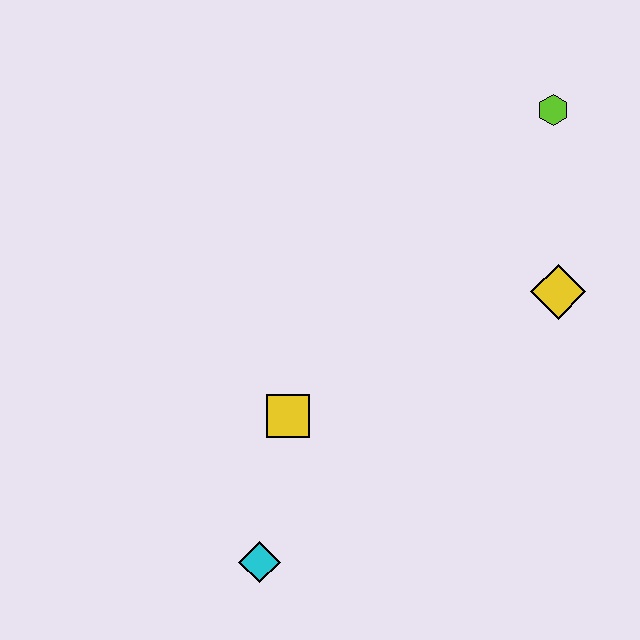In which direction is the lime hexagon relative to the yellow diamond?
The lime hexagon is above the yellow diamond.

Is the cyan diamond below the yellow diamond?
Yes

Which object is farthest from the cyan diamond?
The lime hexagon is farthest from the cyan diamond.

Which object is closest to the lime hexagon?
The yellow diamond is closest to the lime hexagon.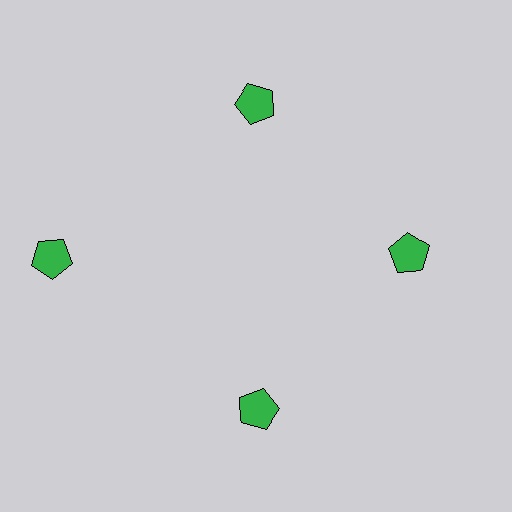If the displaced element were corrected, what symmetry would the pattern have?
It would have 4-fold rotational symmetry — the pattern would map onto itself every 90 degrees.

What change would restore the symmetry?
The symmetry would be restored by moving it inward, back onto the ring so that all 4 pentagons sit at equal angles and equal distance from the center.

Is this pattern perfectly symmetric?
No. The 4 green pentagons are arranged in a ring, but one element near the 9 o'clock position is pushed outward from the center, breaking the 4-fold rotational symmetry.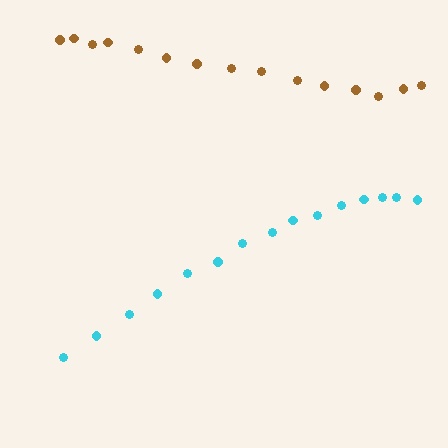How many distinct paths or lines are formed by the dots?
There are 2 distinct paths.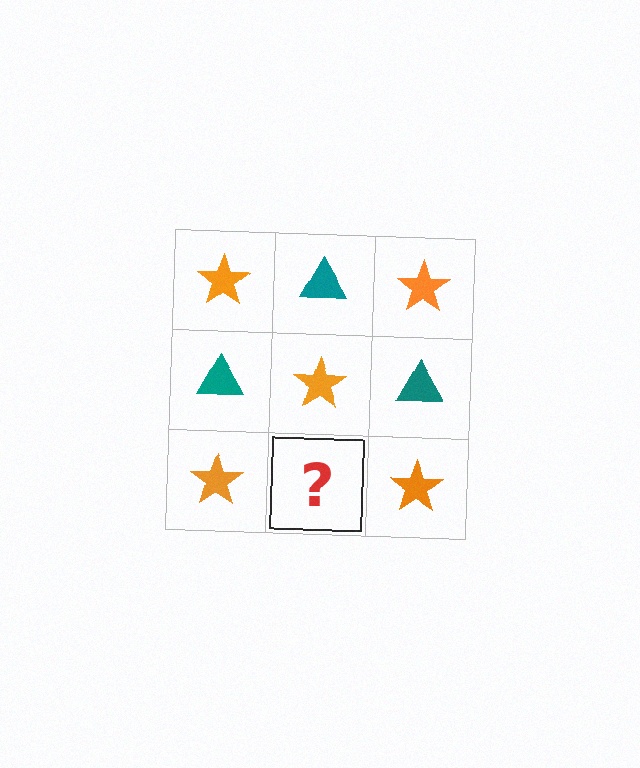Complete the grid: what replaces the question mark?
The question mark should be replaced with a teal triangle.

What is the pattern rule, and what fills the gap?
The rule is that it alternates orange star and teal triangle in a checkerboard pattern. The gap should be filled with a teal triangle.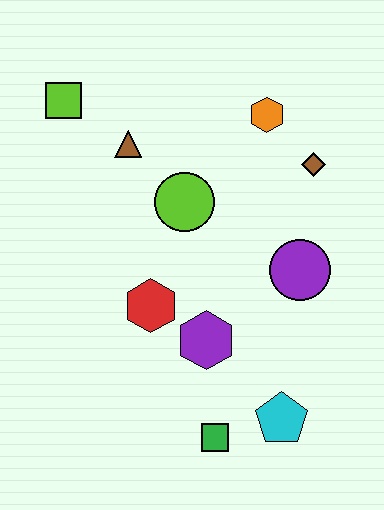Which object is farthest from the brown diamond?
The green square is farthest from the brown diamond.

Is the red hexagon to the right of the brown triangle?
Yes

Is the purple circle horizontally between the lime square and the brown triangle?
No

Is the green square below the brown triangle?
Yes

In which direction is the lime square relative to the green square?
The lime square is above the green square.